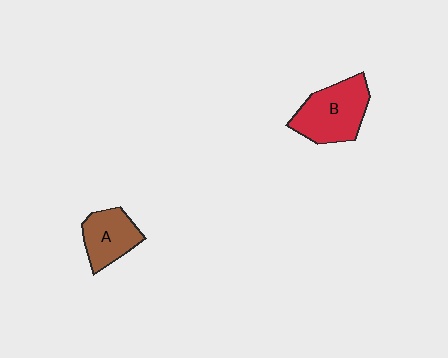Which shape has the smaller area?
Shape A (brown).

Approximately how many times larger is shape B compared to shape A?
Approximately 1.4 times.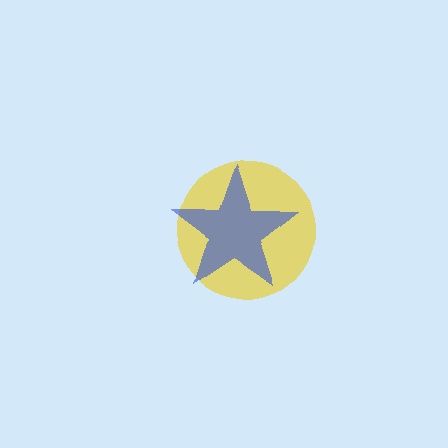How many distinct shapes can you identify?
There are 2 distinct shapes: a yellow circle, a blue star.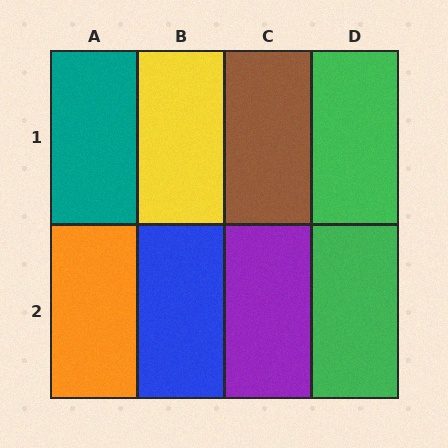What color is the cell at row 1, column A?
Teal.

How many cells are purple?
1 cell is purple.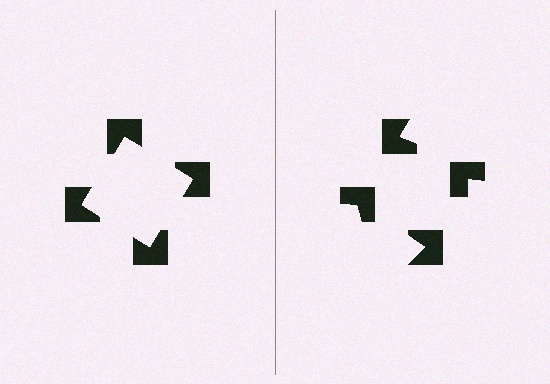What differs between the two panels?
The notched squares are positioned identically on both sides; only the wedge orientations differ. On the left they align to a square; on the right they are misaligned.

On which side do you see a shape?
An illusory square appears on the left side. On the right side the wedge cuts are rotated, so no coherent shape forms.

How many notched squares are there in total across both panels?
8 — 4 on each side.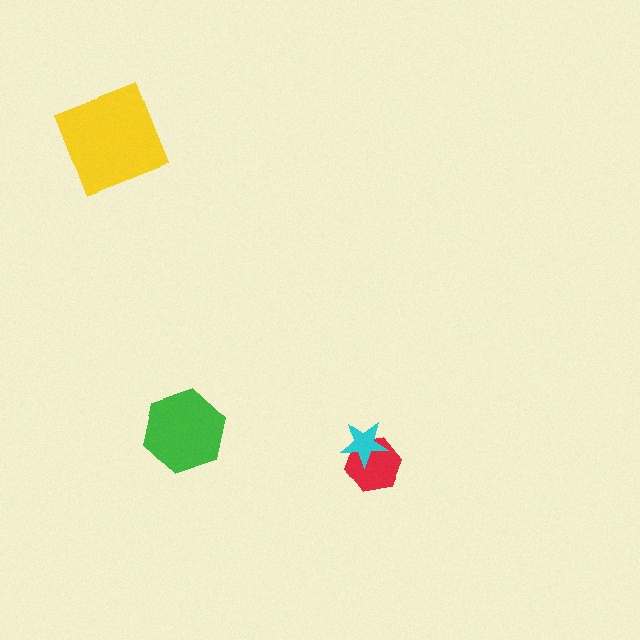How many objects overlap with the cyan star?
1 object overlaps with the cyan star.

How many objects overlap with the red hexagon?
1 object overlaps with the red hexagon.